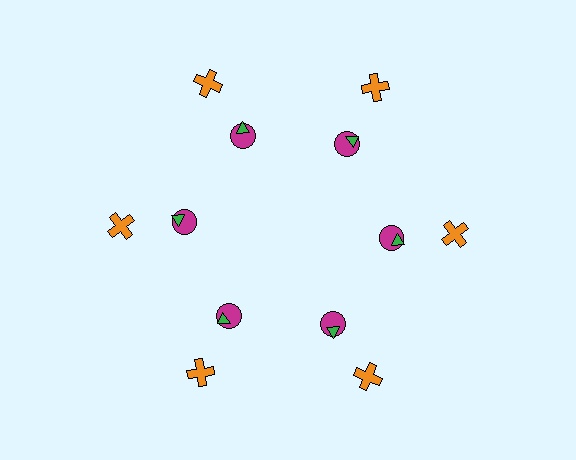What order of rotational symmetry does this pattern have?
This pattern has 6-fold rotational symmetry.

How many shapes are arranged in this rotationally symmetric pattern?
There are 18 shapes, arranged in 6 groups of 3.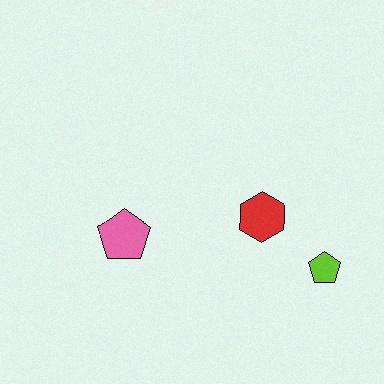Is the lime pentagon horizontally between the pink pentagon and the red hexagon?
No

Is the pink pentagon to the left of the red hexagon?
Yes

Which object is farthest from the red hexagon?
The pink pentagon is farthest from the red hexagon.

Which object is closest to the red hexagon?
The lime pentagon is closest to the red hexagon.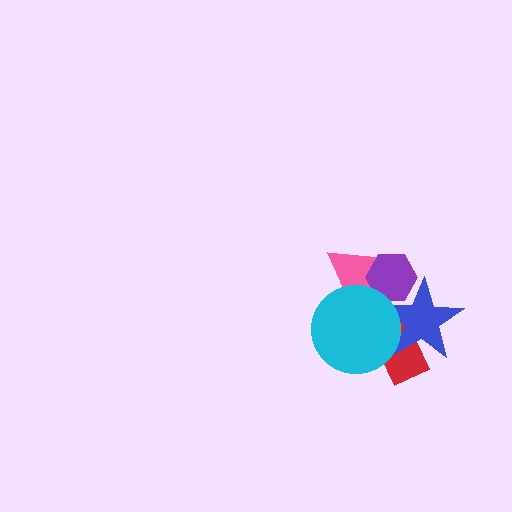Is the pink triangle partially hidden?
Yes, it is partially covered by another shape.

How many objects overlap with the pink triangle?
3 objects overlap with the pink triangle.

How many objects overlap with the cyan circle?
4 objects overlap with the cyan circle.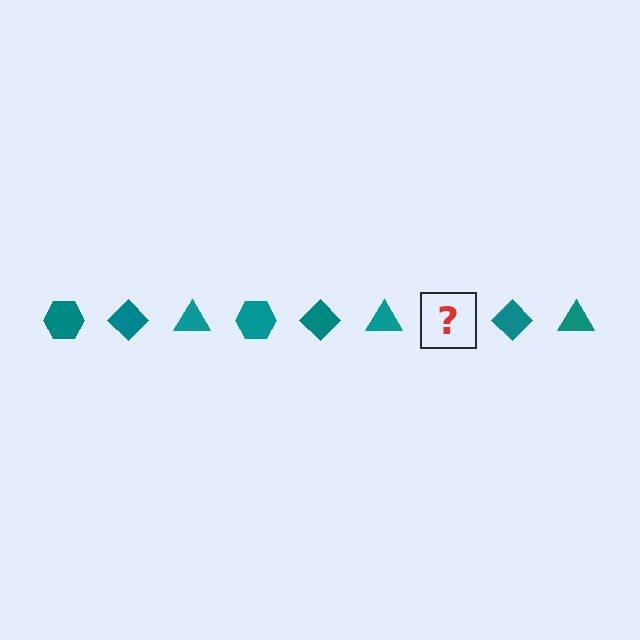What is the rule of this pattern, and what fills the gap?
The rule is that the pattern cycles through hexagon, diamond, triangle shapes in teal. The gap should be filled with a teal hexagon.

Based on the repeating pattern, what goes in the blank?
The blank should be a teal hexagon.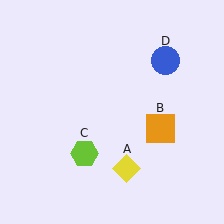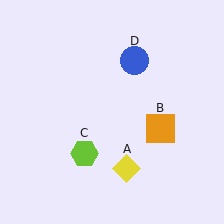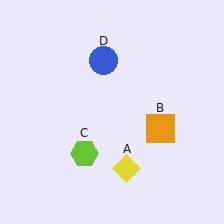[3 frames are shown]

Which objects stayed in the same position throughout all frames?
Yellow diamond (object A) and orange square (object B) and lime hexagon (object C) remained stationary.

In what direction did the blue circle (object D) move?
The blue circle (object D) moved left.